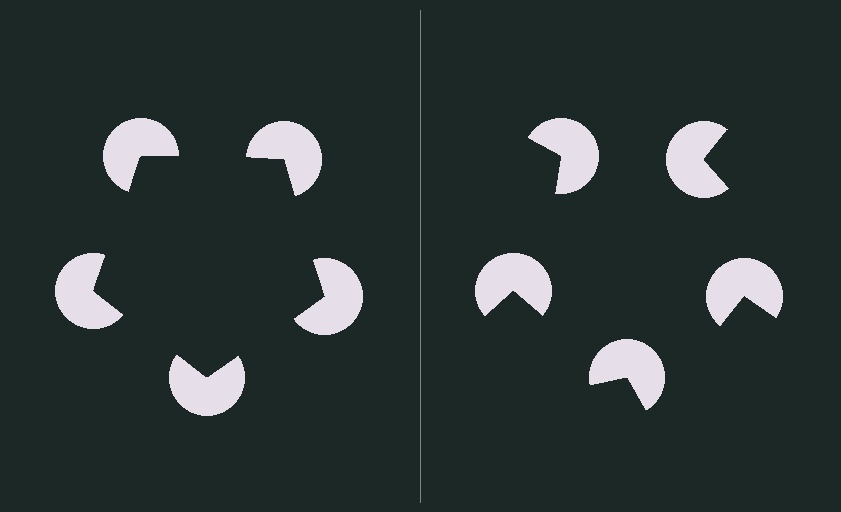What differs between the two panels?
The pac-man discs are positioned identically on both sides; only the wedge orientations differ. On the left they align to a pentagon; on the right they are misaligned.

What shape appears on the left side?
An illusory pentagon.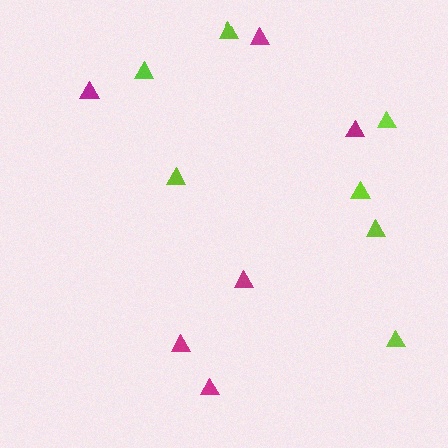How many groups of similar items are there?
There are 2 groups: one group of magenta triangles (6) and one group of lime triangles (7).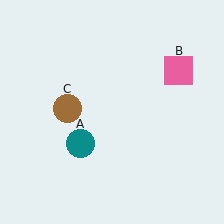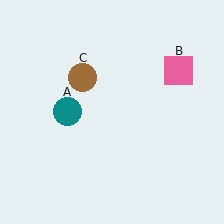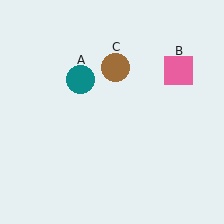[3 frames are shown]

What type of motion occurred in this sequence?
The teal circle (object A), brown circle (object C) rotated clockwise around the center of the scene.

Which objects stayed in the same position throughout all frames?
Pink square (object B) remained stationary.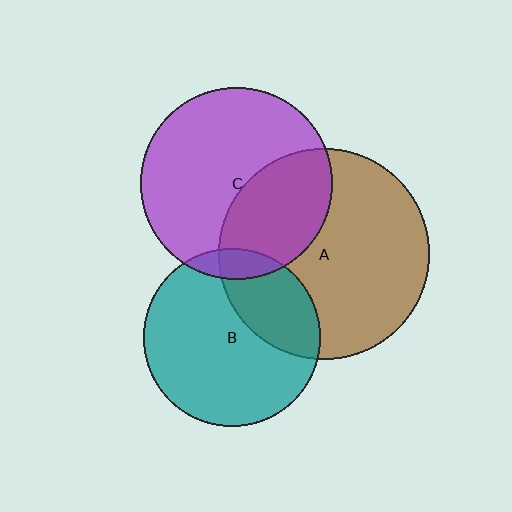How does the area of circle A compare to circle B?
Approximately 1.4 times.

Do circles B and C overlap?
Yes.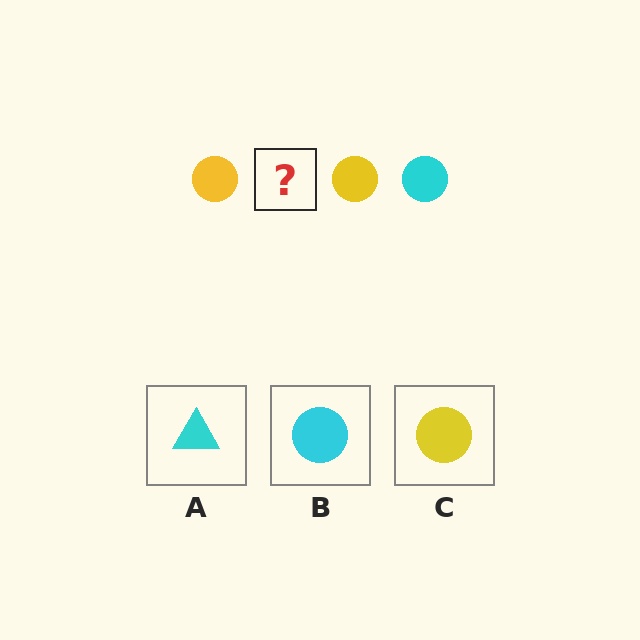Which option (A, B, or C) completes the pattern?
B.